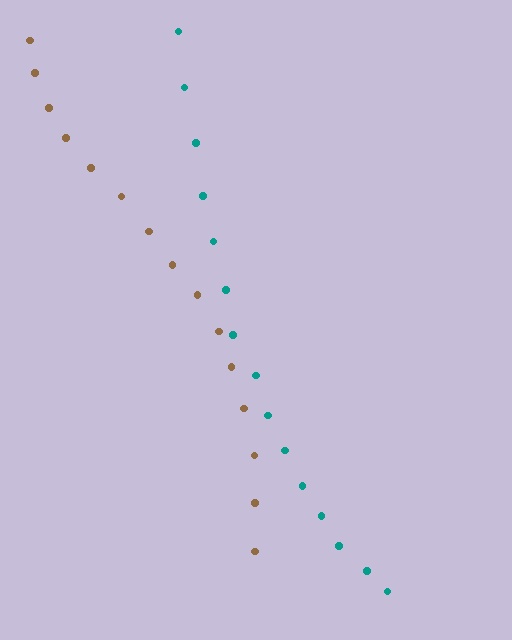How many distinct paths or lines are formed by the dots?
There are 2 distinct paths.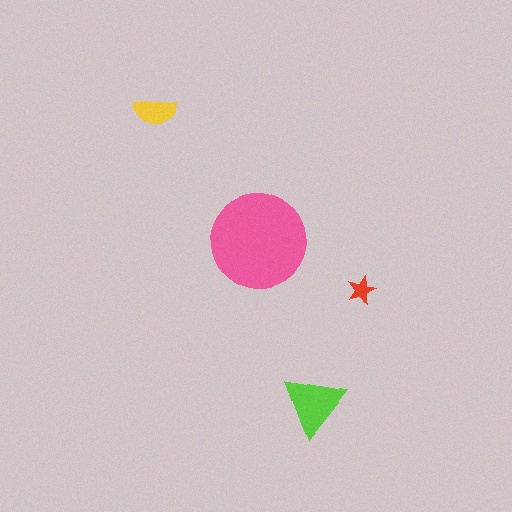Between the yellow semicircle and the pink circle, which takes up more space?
The pink circle.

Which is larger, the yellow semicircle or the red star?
The yellow semicircle.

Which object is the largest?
The pink circle.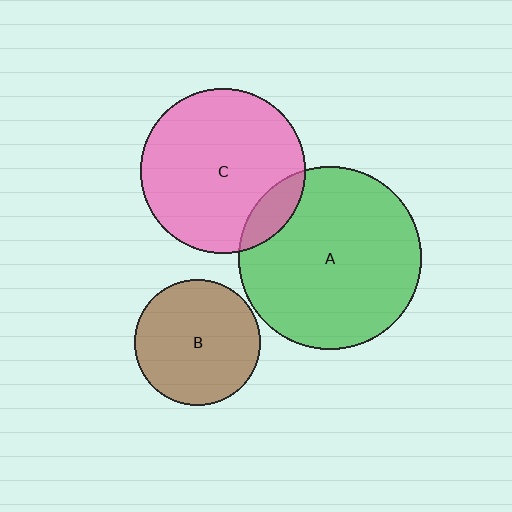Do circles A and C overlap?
Yes.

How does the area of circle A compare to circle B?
Approximately 2.1 times.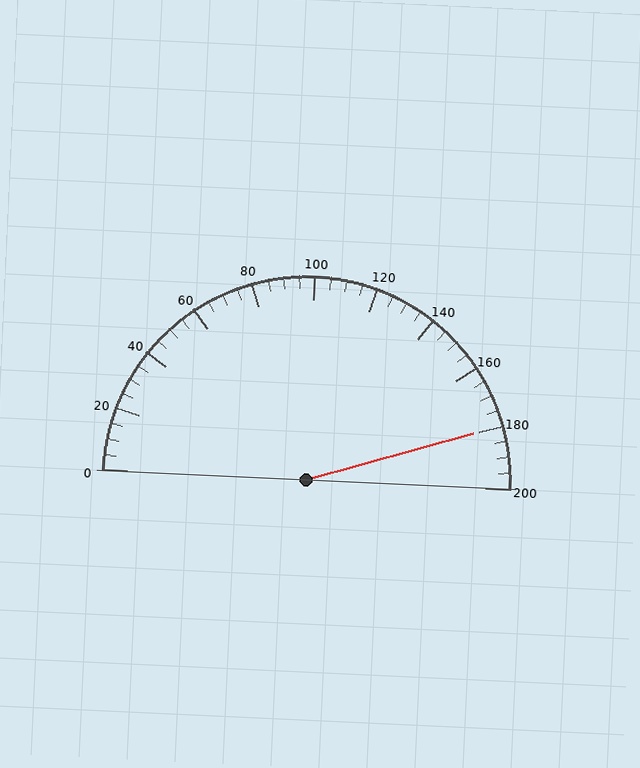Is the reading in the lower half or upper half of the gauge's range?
The reading is in the upper half of the range (0 to 200).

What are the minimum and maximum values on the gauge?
The gauge ranges from 0 to 200.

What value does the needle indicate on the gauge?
The needle indicates approximately 180.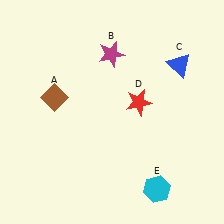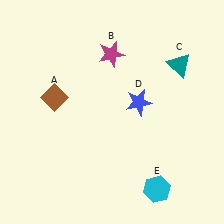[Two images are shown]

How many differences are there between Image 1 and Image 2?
There are 2 differences between the two images.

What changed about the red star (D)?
In Image 1, D is red. In Image 2, it changed to blue.